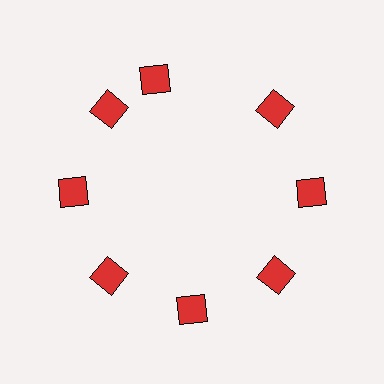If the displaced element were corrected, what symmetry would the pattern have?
It would have 8-fold rotational symmetry — the pattern would map onto itself every 45 degrees.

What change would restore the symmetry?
The symmetry would be restored by rotating it back into even spacing with its neighbors so that all 8 diamonds sit at equal angles and equal distance from the center.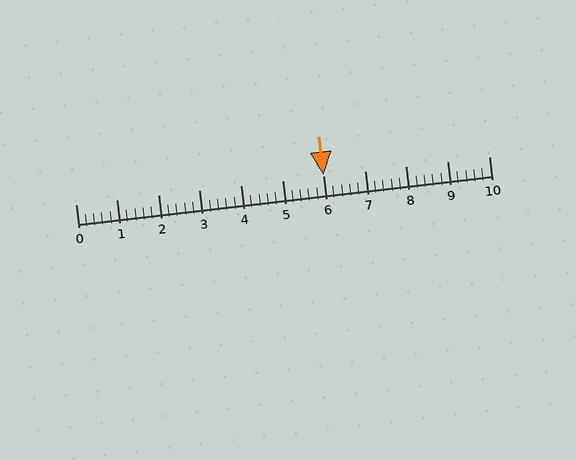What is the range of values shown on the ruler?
The ruler shows values from 0 to 10.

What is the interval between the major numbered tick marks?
The major tick marks are spaced 1 units apart.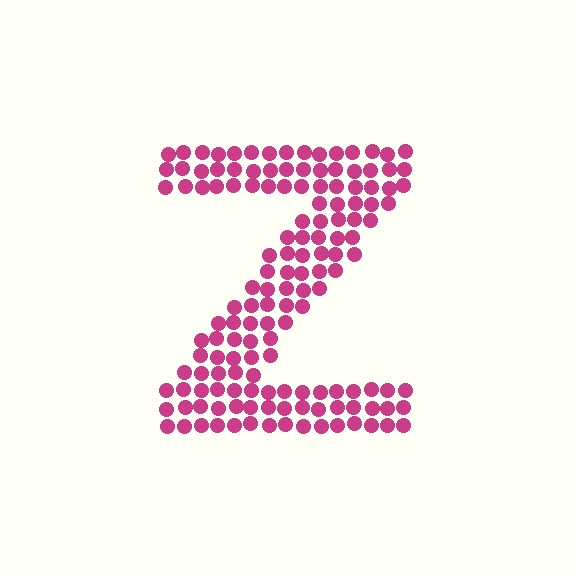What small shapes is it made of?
It is made of small circles.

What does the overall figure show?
The overall figure shows the letter Z.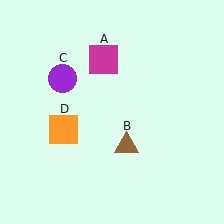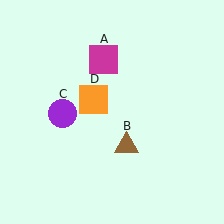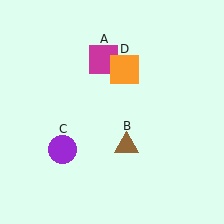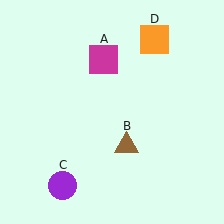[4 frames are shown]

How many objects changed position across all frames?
2 objects changed position: purple circle (object C), orange square (object D).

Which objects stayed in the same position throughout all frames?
Magenta square (object A) and brown triangle (object B) remained stationary.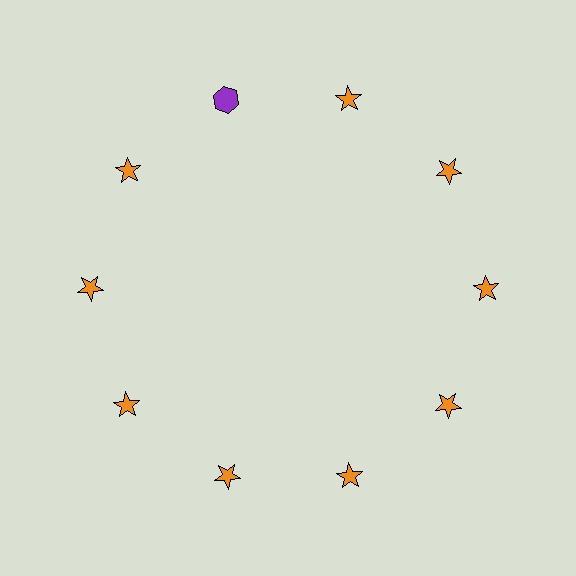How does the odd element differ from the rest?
It differs in both color (purple instead of orange) and shape (hexagon instead of star).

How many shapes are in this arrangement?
There are 10 shapes arranged in a ring pattern.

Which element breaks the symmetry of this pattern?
The purple hexagon at roughly the 11 o'clock position breaks the symmetry. All other shapes are orange stars.